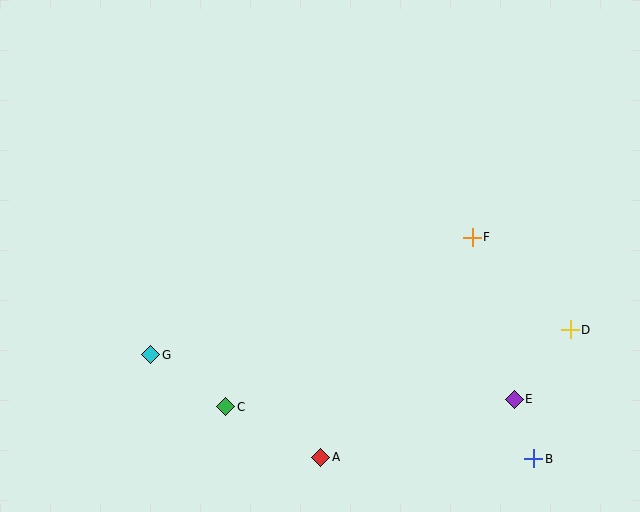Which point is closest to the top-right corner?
Point F is closest to the top-right corner.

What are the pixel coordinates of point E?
Point E is at (514, 399).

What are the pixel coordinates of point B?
Point B is at (534, 459).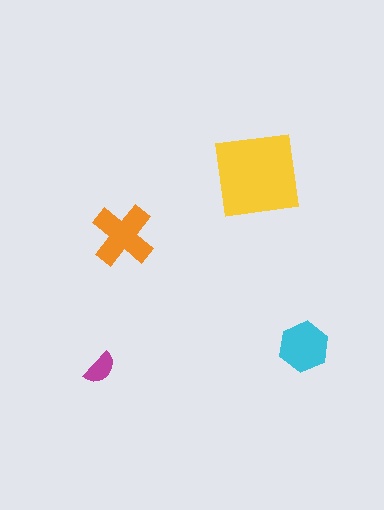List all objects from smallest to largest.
The magenta semicircle, the cyan hexagon, the orange cross, the yellow square.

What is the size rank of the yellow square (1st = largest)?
1st.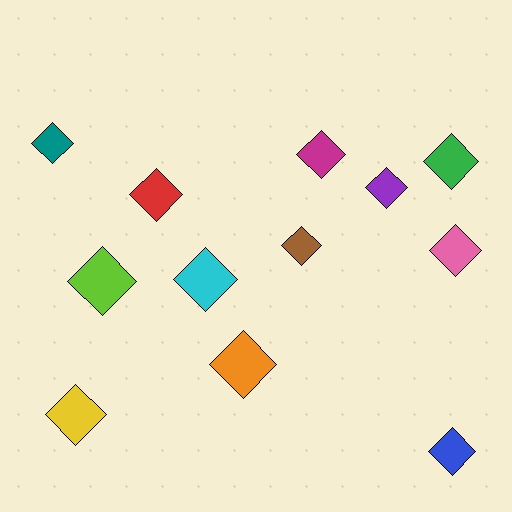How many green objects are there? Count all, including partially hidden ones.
There is 1 green object.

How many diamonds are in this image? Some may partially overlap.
There are 12 diamonds.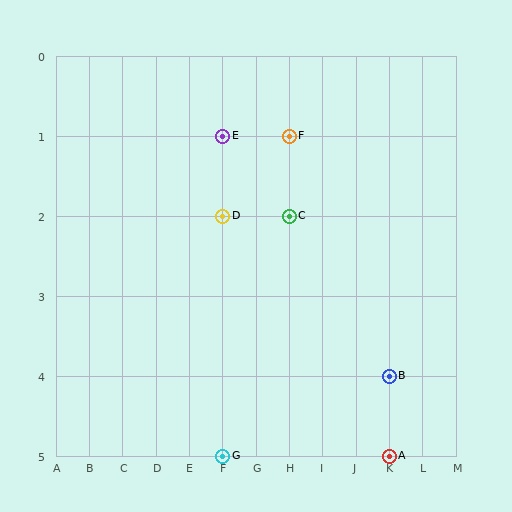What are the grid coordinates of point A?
Point A is at grid coordinates (K, 5).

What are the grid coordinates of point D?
Point D is at grid coordinates (F, 2).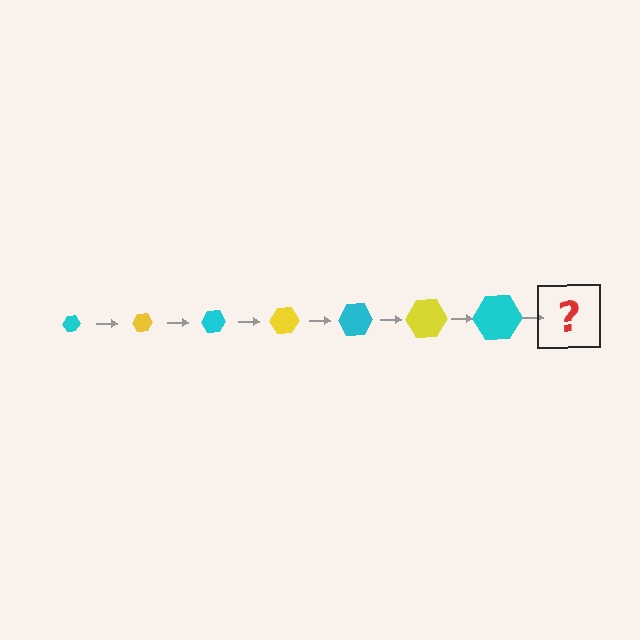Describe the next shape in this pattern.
It should be a yellow hexagon, larger than the previous one.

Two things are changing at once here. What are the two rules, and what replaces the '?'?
The two rules are that the hexagon grows larger each step and the color cycles through cyan and yellow. The '?' should be a yellow hexagon, larger than the previous one.